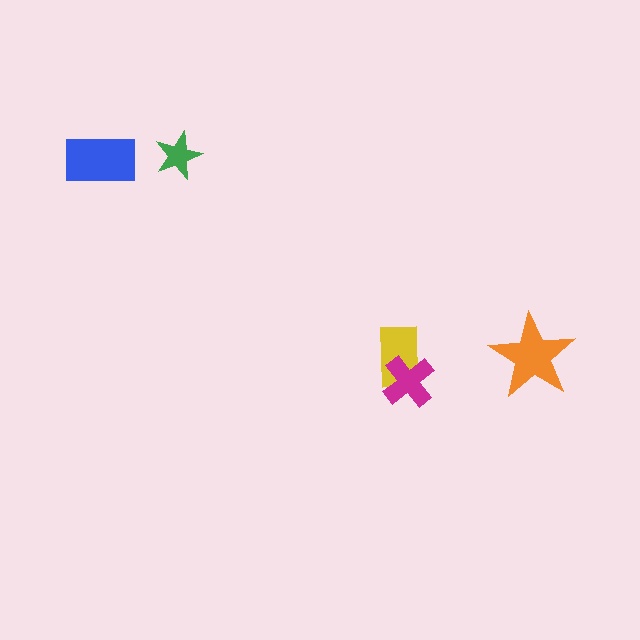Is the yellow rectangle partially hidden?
Yes, it is partially covered by another shape.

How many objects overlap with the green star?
0 objects overlap with the green star.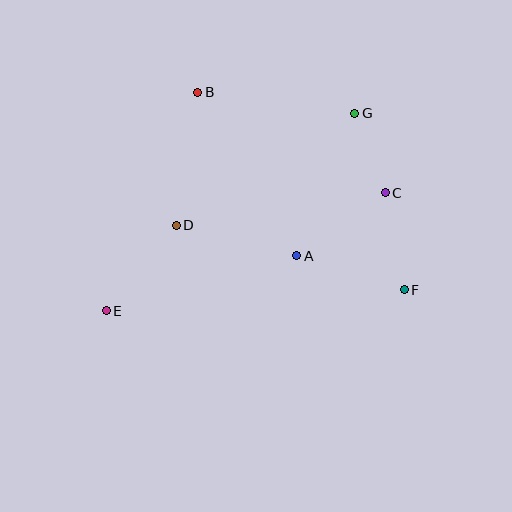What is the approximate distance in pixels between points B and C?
The distance between B and C is approximately 213 pixels.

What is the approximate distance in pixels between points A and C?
The distance between A and C is approximately 109 pixels.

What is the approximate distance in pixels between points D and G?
The distance between D and G is approximately 211 pixels.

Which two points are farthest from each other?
Points E and G are farthest from each other.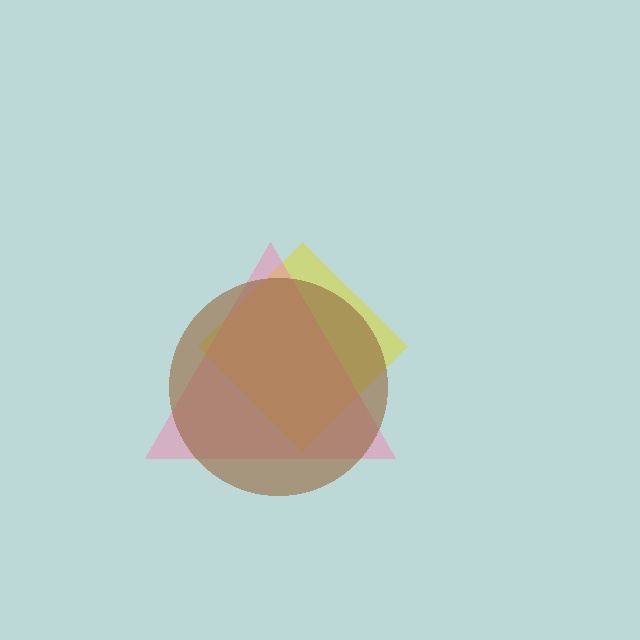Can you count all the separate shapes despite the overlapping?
Yes, there are 3 separate shapes.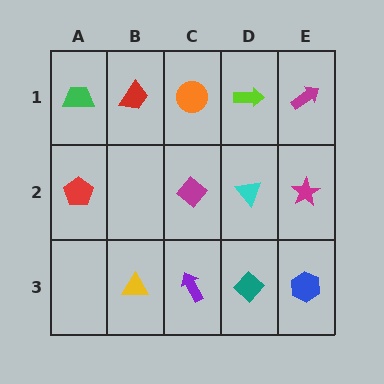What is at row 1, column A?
A green trapezoid.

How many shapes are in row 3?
4 shapes.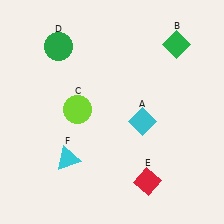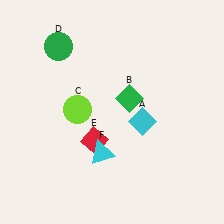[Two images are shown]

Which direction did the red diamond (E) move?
The red diamond (E) moved left.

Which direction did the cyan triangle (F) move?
The cyan triangle (F) moved right.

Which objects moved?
The objects that moved are: the green diamond (B), the red diamond (E), the cyan triangle (F).